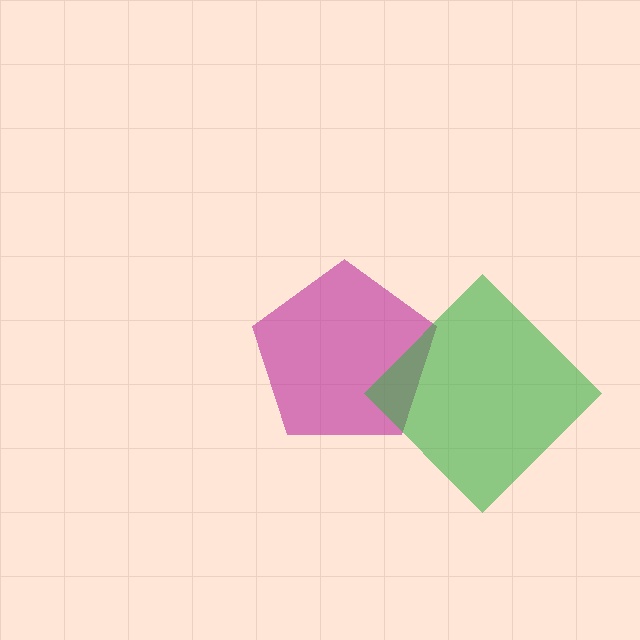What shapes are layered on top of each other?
The layered shapes are: a magenta pentagon, a green diamond.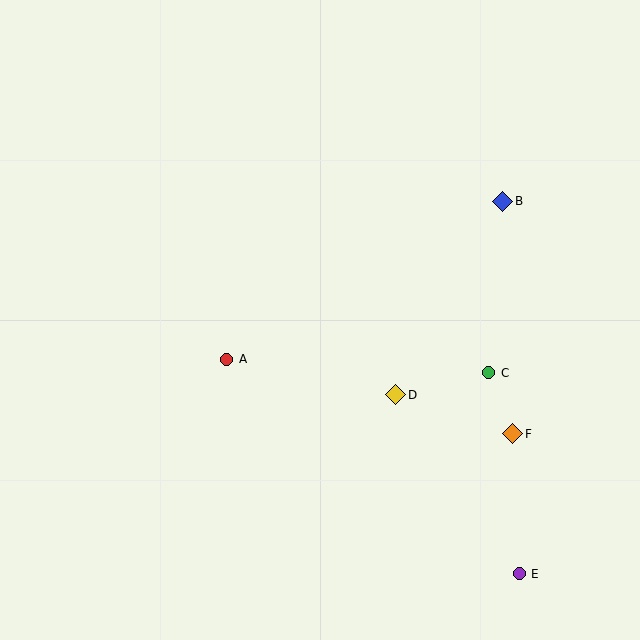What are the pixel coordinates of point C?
Point C is at (489, 373).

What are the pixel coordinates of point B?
Point B is at (503, 201).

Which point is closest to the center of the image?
Point A at (226, 359) is closest to the center.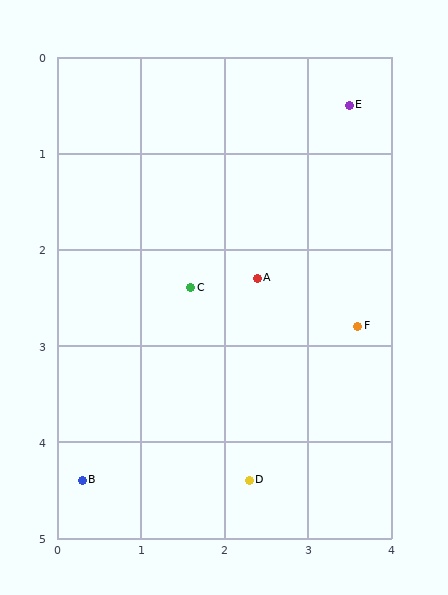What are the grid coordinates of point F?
Point F is at approximately (3.6, 2.8).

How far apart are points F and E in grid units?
Points F and E are about 2.3 grid units apart.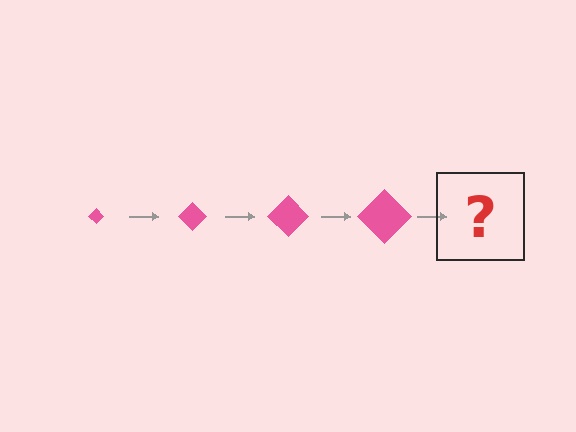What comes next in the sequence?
The next element should be a pink diamond, larger than the previous one.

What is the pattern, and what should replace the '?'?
The pattern is that the diamond gets progressively larger each step. The '?' should be a pink diamond, larger than the previous one.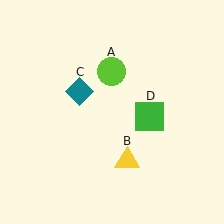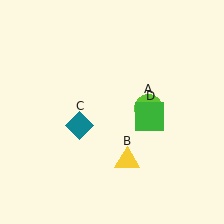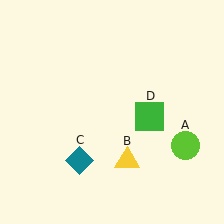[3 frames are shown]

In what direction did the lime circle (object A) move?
The lime circle (object A) moved down and to the right.